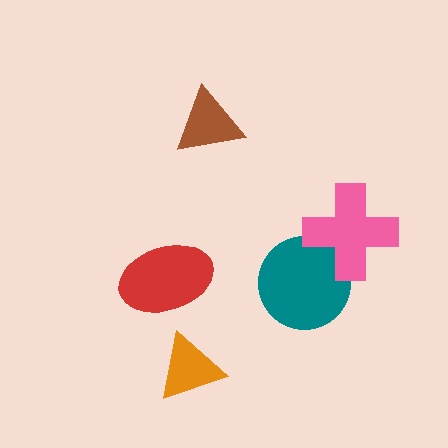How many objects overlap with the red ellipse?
0 objects overlap with the red ellipse.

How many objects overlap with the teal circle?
1 object overlaps with the teal circle.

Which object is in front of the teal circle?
The pink cross is in front of the teal circle.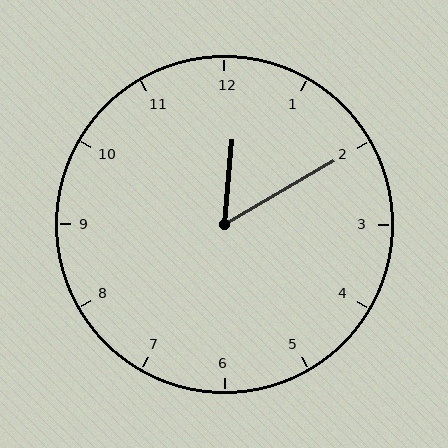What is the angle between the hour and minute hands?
Approximately 55 degrees.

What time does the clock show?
12:10.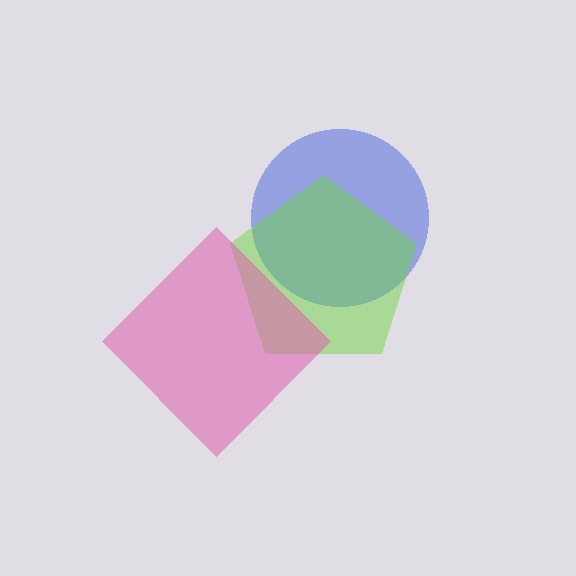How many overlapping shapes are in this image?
There are 3 overlapping shapes in the image.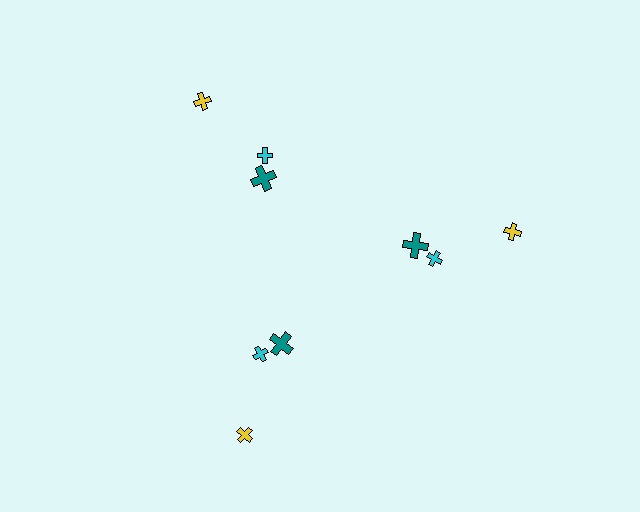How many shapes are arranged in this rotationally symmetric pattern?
There are 9 shapes, arranged in 3 groups of 3.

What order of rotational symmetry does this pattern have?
This pattern has 3-fold rotational symmetry.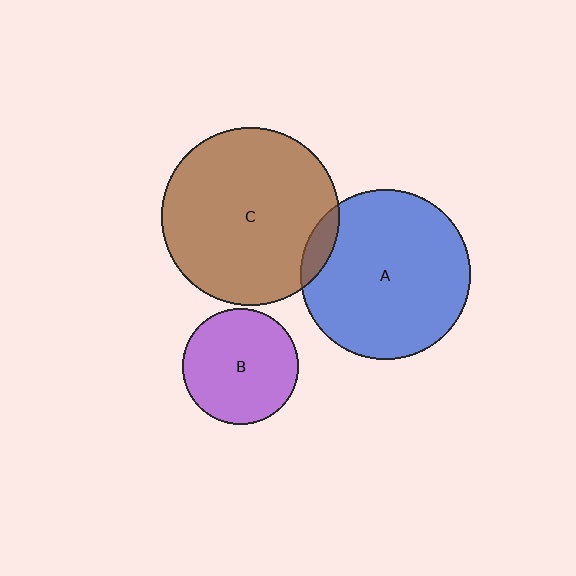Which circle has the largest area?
Circle C (brown).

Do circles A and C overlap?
Yes.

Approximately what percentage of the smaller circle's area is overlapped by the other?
Approximately 10%.